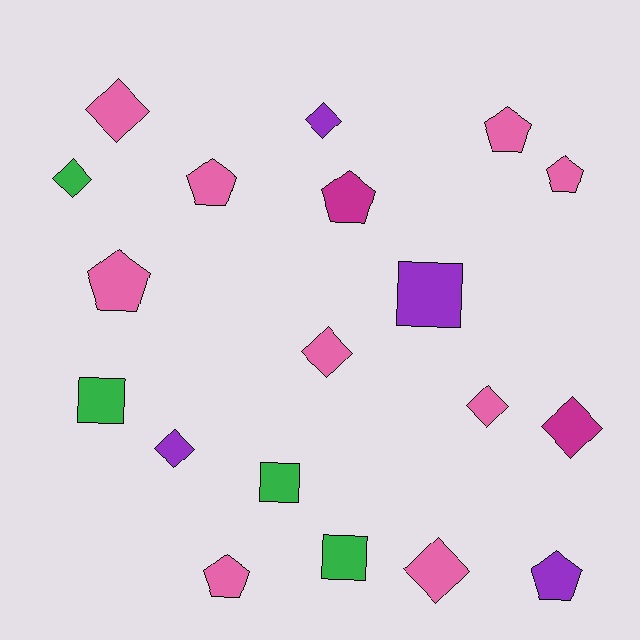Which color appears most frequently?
Pink, with 9 objects.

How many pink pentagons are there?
There are 5 pink pentagons.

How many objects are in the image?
There are 19 objects.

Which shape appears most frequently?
Diamond, with 8 objects.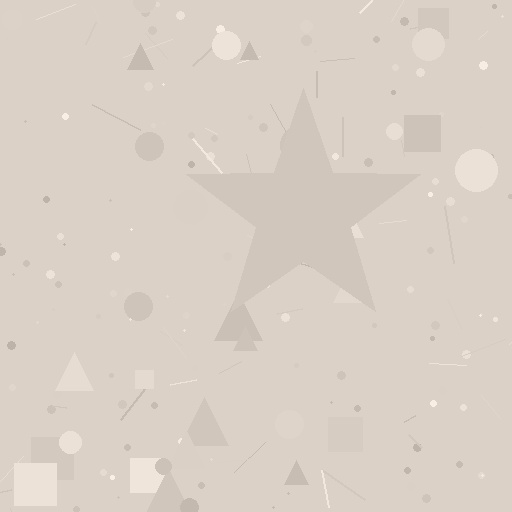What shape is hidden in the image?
A star is hidden in the image.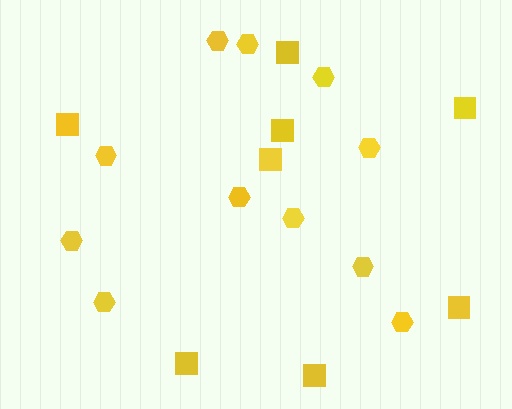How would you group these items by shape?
There are 2 groups: one group of hexagons (11) and one group of squares (8).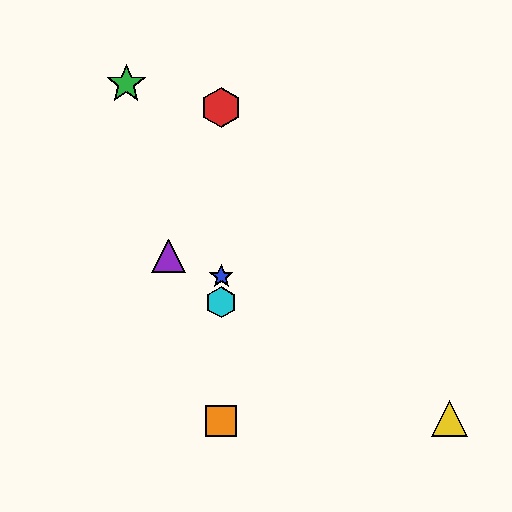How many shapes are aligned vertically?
4 shapes (the red hexagon, the blue star, the orange square, the cyan hexagon) are aligned vertically.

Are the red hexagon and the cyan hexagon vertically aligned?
Yes, both are at x≈221.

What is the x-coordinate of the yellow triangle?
The yellow triangle is at x≈450.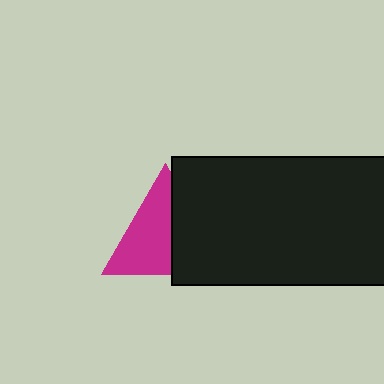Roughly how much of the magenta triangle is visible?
About half of it is visible (roughly 59%).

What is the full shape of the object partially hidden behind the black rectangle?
The partially hidden object is a magenta triangle.